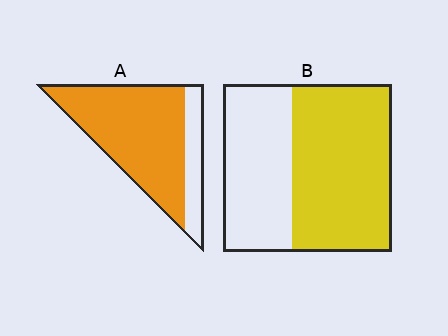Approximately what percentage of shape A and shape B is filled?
A is approximately 80% and B is approximately 60%.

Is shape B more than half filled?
Yes.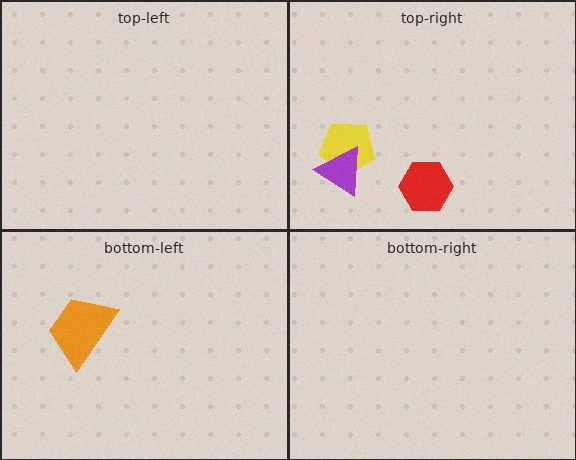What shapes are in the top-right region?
The yellow pentagon, the red hexagon, the purple triangle.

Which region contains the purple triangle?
The top-right region.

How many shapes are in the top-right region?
3.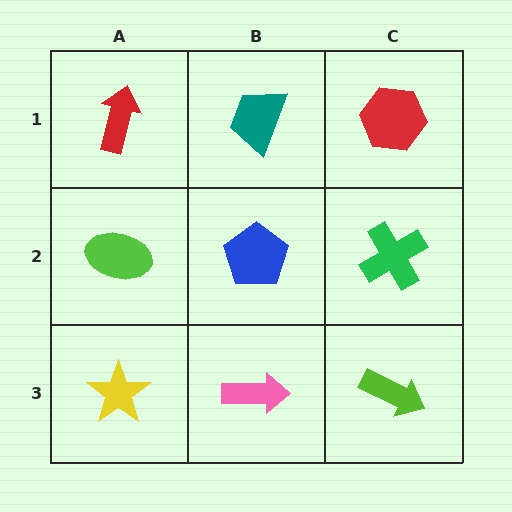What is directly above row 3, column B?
A blue pentagon.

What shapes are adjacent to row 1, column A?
A lime ellipse (row 2, column A), a teal trapezoid (row 1, column B).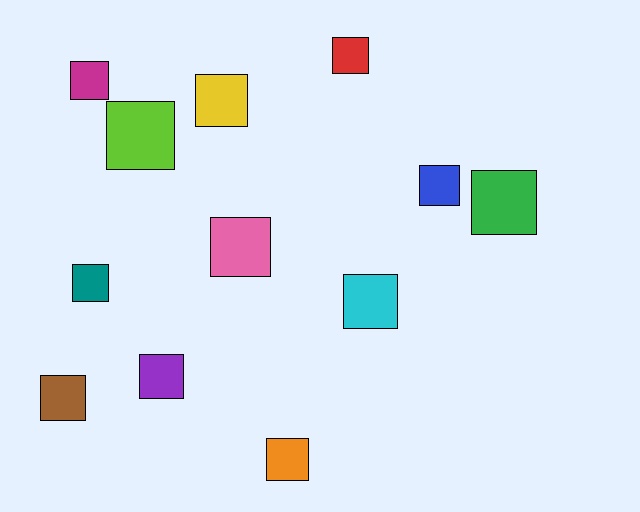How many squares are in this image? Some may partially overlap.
There are 12 squares.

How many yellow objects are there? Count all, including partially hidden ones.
There is 1 yellow object.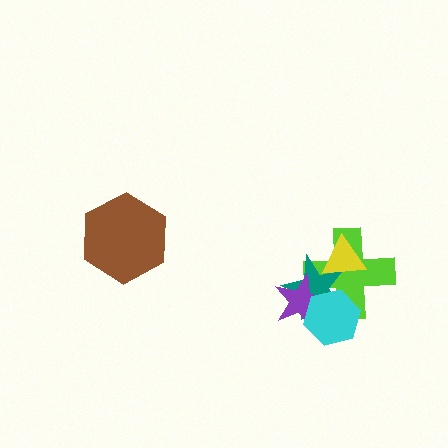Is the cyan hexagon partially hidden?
No, no other shape covers it.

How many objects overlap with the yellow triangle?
2 objects overlap with the yellow triangle.